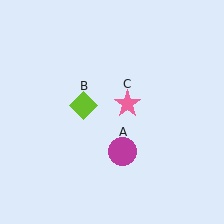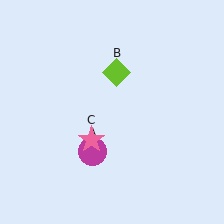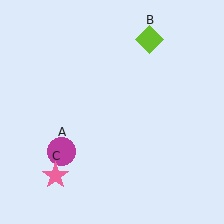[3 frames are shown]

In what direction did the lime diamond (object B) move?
The lime diamond (object B) moved up and to the right.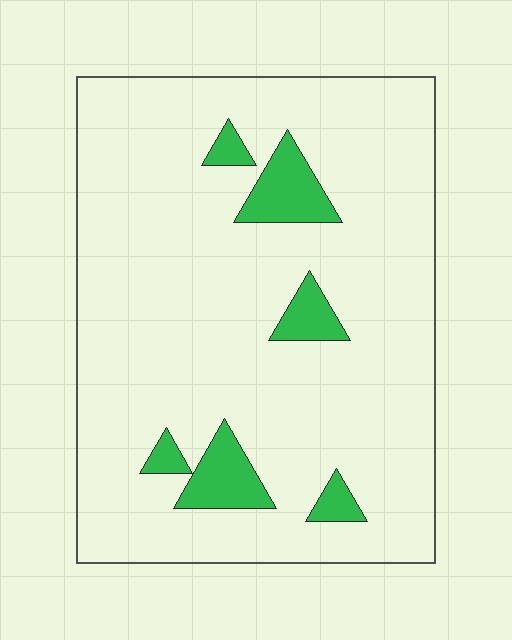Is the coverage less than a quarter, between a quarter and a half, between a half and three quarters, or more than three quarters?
Less than a quarter.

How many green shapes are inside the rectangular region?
6.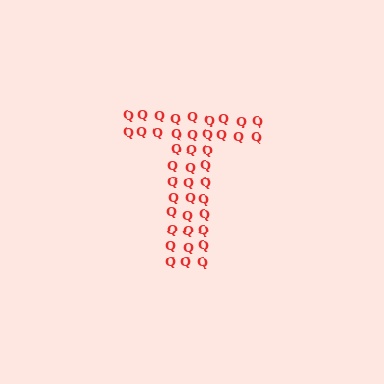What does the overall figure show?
The overall figure shows the letter T.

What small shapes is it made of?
It is made of small letter Q's.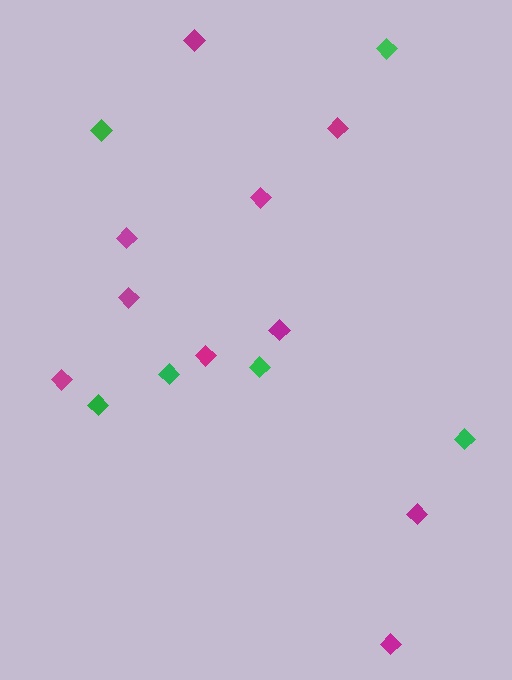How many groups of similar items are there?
There are 2 groups: one group of magenta diamonds (10) and one group of green diamonds (6).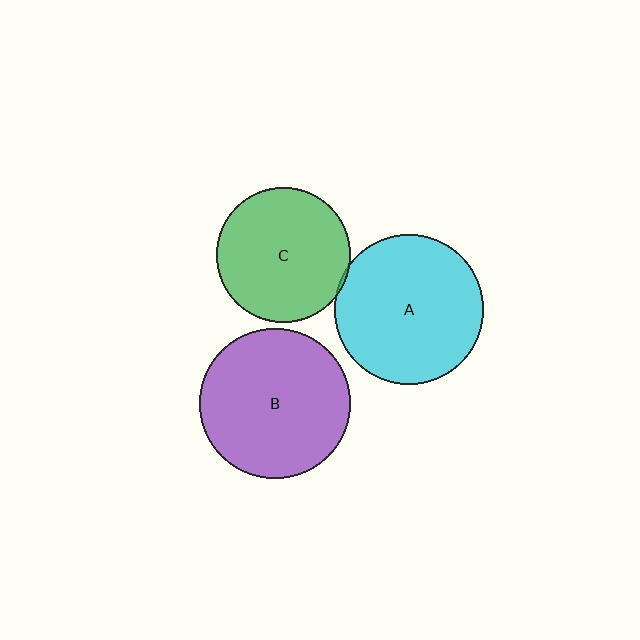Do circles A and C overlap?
Yes.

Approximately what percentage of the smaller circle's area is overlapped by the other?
Approximately 5%.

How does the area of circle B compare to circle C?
Approximately 1.3 times.